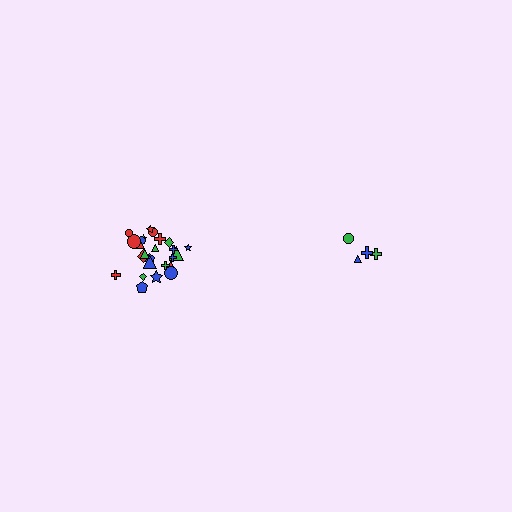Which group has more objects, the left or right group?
The left group.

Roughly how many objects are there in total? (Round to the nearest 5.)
Roughly 30 objects in total.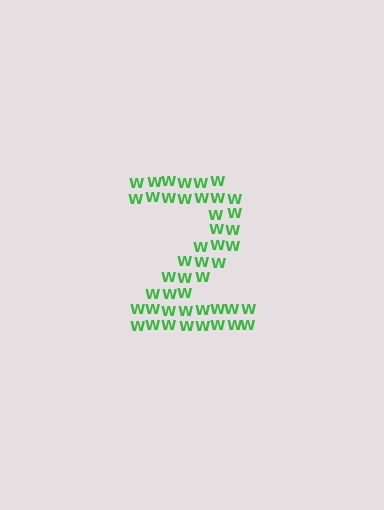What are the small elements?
The small elements are letter W's.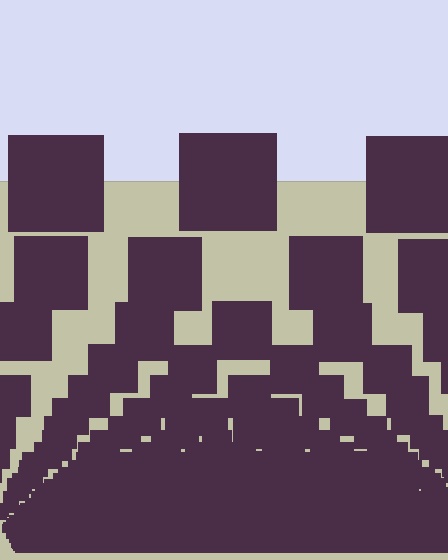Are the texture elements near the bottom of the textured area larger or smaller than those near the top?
Smaller. The gradient is inverted — elements near the bottom are smaller and denser.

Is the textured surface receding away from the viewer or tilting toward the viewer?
The surface appears to tilt toward the viewer. Texture elements get larger and sparser toward the top.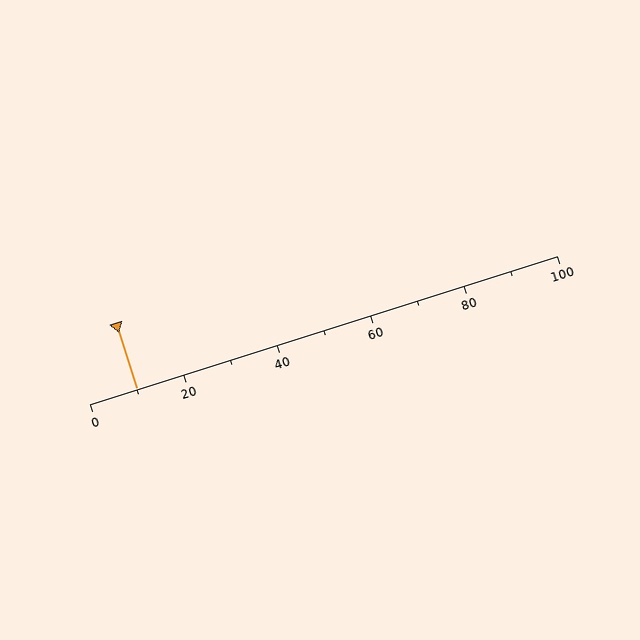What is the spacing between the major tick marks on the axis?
The major ticks are spaced 20 apart.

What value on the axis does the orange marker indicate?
The marker indicates approximately 10.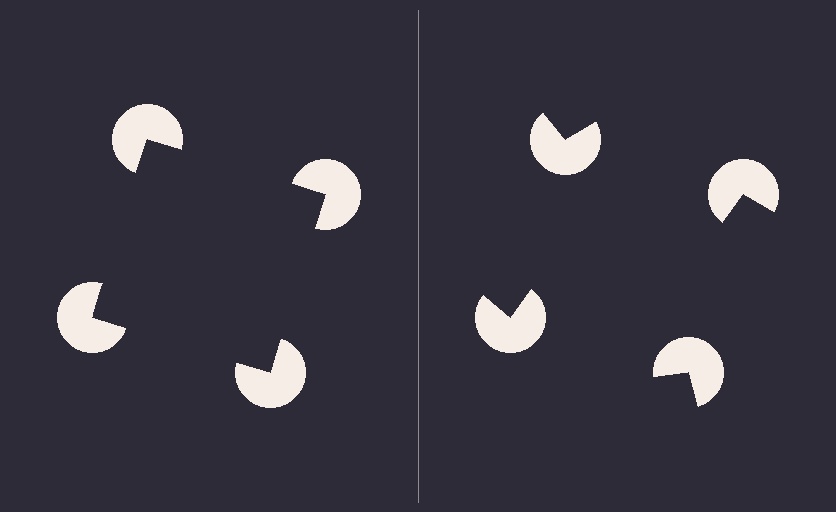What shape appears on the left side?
An illusory square.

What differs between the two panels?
The pac-man discs are positioned identically on both sides; only the wedge orientations differ. On the left they align to a square; on the right they are misaligned.